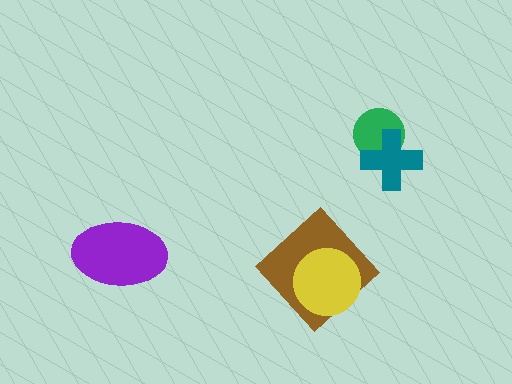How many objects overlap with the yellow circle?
1 object overlaps with the yellow circle.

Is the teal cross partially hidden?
No, no other shape covers it.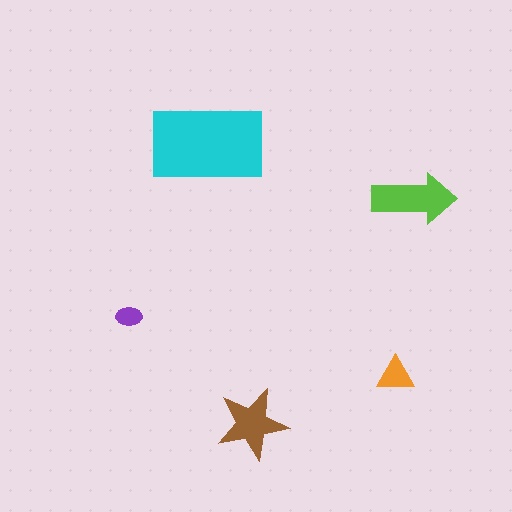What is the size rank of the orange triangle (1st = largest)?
4th.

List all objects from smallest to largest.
The purple ellipse, the orange triangle, the brown star, the lime arrow, the cyan rectangle.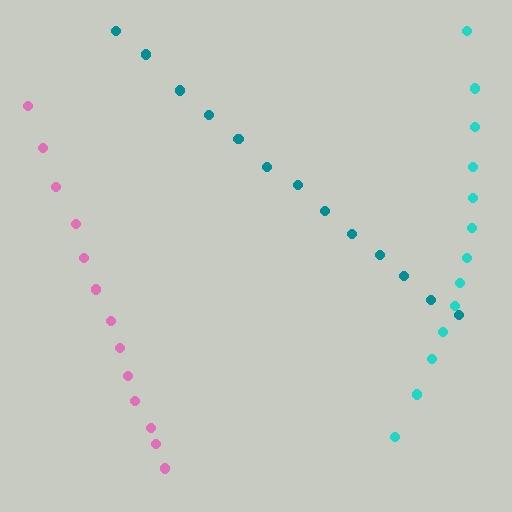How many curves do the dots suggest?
There are 3 distinct paths.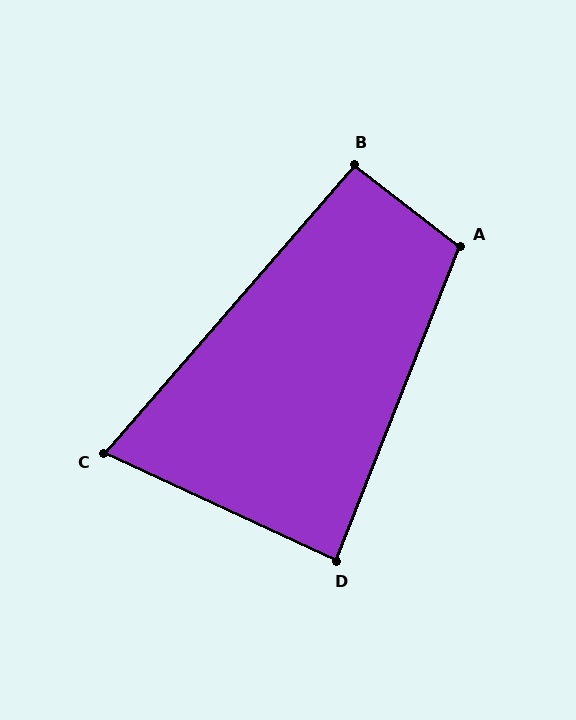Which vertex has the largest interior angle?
A, at approximately 106 degrees.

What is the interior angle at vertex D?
Approximately 87 degrees (approximately right).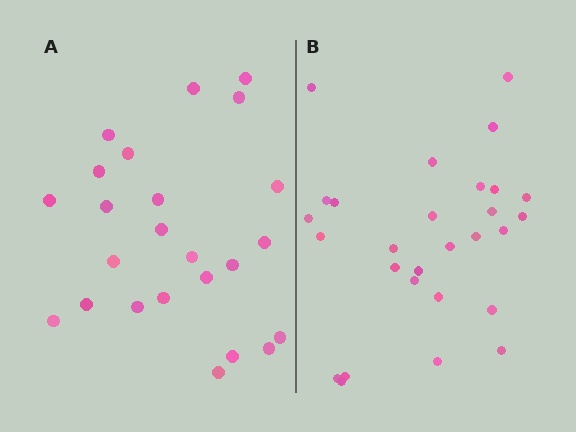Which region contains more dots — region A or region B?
Region B (the right region) has more dots.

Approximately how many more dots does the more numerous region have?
Region B has about 4 more dots than region A.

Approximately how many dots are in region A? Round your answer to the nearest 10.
About 20 dots. (The exact count is 24, which rounds to 20.)